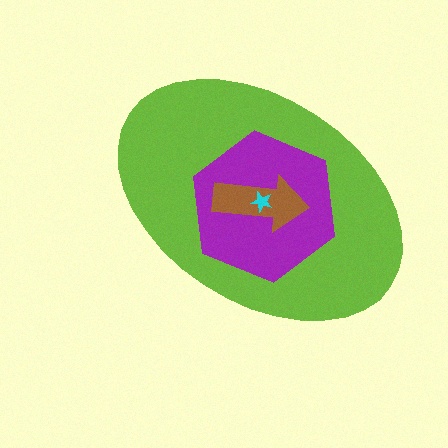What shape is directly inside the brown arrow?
The cyan star.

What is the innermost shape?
The cyan star.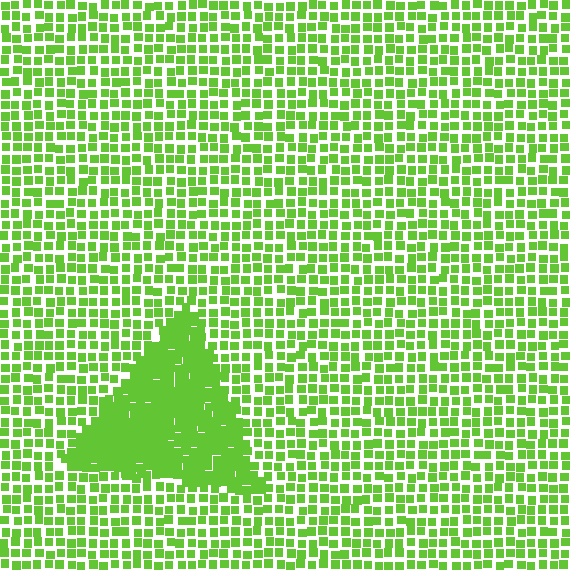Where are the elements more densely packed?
The elements are more densely packed inside the triangle boundary.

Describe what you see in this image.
The image contains small lime elements arranged at two different densities. A triangle-shaped region is visible where the elements are more densely packed than the surrounding area.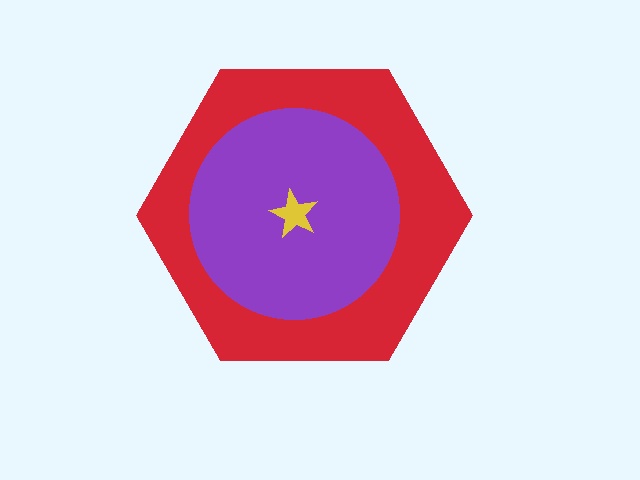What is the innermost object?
The yellow star.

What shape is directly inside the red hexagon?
The purple circle.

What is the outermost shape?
The red hexagon.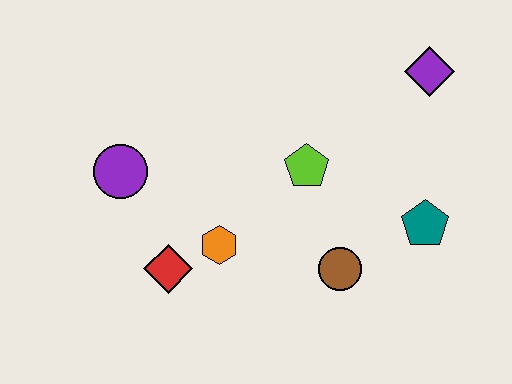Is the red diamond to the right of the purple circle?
Yes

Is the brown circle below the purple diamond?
Yes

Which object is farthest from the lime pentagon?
The purple circle is farthest from the lime pentagon.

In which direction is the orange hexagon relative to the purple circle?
The orange hexagon is to the right of the purple circle.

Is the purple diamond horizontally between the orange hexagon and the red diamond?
No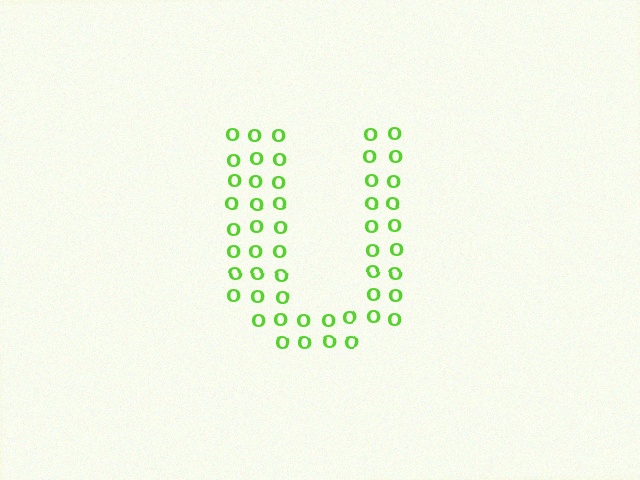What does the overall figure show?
The overall figure shows the letter U.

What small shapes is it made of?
It is made of small letter O's.